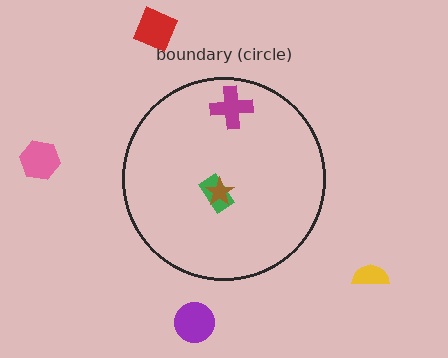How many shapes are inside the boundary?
3 inside, 4 outside.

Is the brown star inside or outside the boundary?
Inside.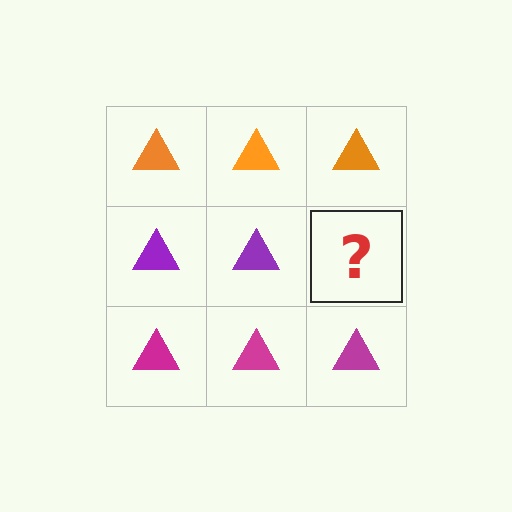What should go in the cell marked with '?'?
The missing cell should contain a purple triangle.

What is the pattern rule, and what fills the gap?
The rule is that each row has a consistent color. The gap should be filled with a purple triangle.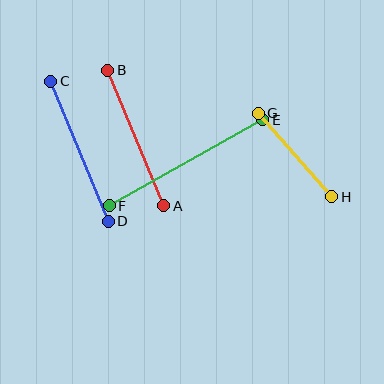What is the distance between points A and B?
The distance is approximately 146 pixels.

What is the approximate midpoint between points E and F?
The midpoint is at approximately (186, 163) pixels.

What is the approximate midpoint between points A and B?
The midpoint is at approximately (136, 138) pixels.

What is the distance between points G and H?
The distance is approximately 111 pixels.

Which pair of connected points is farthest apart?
Points E and F are farthest apart.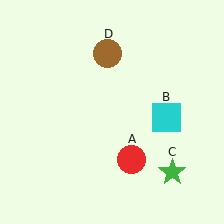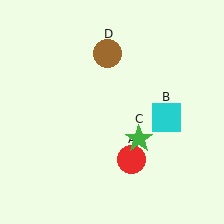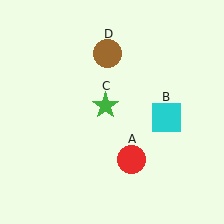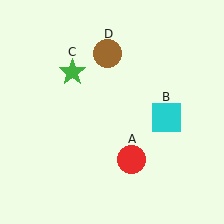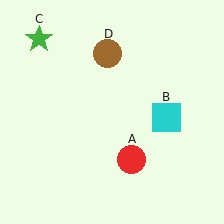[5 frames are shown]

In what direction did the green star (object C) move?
The green star (object C) moved up and to the left.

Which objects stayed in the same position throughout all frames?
Red circle (object A) and cyan square (object B) and brown circle (object D) remained stationary.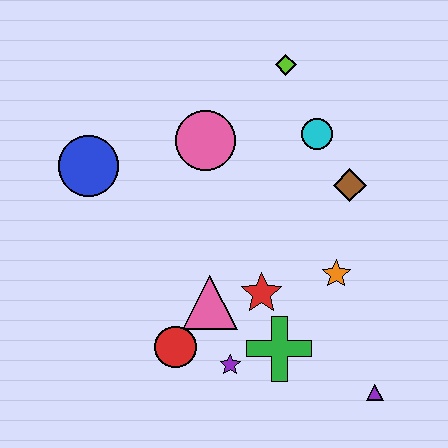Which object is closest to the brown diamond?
The cyan circle is closest to the brown diamond.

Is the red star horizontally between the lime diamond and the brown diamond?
No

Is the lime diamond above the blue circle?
Yes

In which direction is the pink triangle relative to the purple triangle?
The pink triangle is to the left of the purple triangle.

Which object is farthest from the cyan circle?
The purple triangle is farthest from the cyan circle.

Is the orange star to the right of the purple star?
Yes